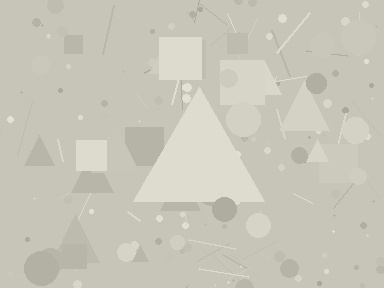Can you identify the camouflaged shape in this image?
The camouflaged shape is a triangle.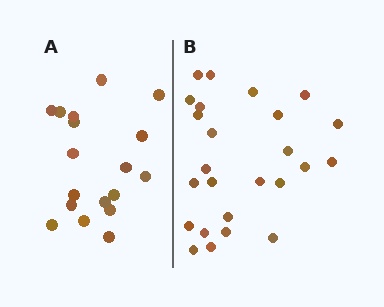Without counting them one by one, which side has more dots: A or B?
Region B (the right region) has more dots.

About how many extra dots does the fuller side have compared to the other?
Region B has roughly 8 or so more dots than region A.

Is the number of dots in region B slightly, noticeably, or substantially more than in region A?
Region B has noticeably more, but not dramatically so. The ratio is roughly 1.4 to 1.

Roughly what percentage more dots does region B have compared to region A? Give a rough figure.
About 40% more.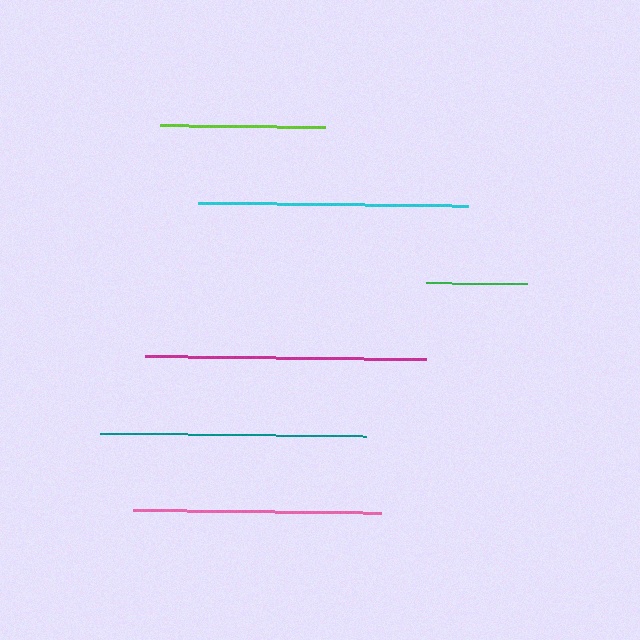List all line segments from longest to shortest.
From longest to shortest: magenta, cyan, teal, pink, lime, green.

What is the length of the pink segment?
The pink segment is approximately 249 pixels long.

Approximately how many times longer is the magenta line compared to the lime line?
The magenta line is approximately 1.7 times the length of the lime line.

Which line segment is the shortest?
The green line is the shortest at approximately 100 pixels.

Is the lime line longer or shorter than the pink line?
The pink line is longer than the lime line.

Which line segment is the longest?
The magenta line is the longest at approximately 281 pixels.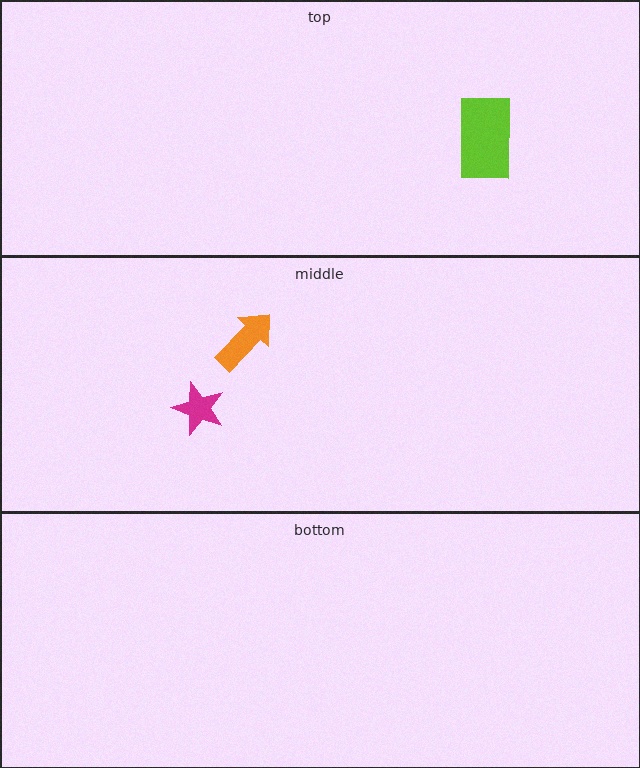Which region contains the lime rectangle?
The top region.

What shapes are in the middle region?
The magenta star, the orange arrow.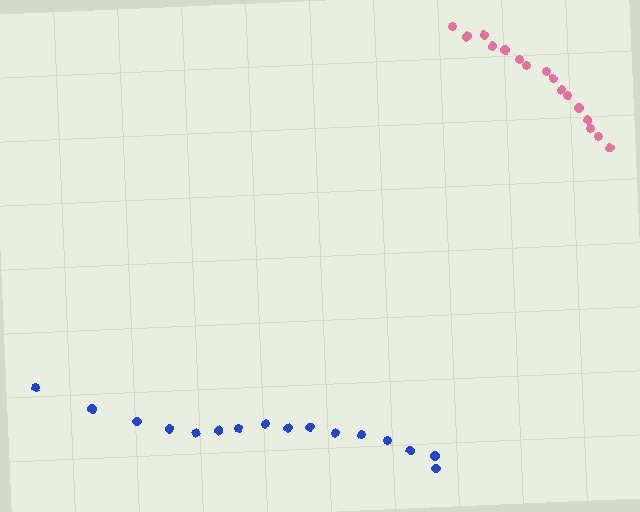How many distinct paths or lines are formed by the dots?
There are 2 distinct paths.